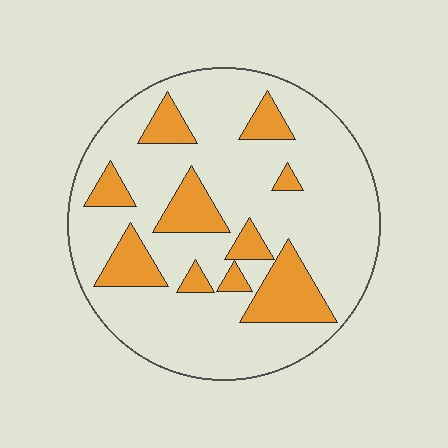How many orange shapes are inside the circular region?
10.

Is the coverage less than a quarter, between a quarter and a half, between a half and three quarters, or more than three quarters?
Less than a quarter.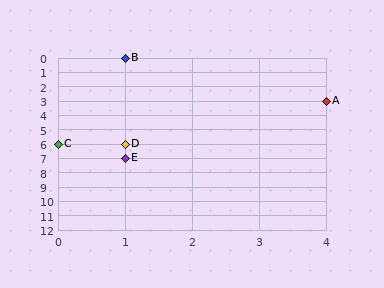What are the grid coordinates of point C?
Point C is at grid coordinates (0, 6).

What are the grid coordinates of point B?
Point B is at grid coordinates (1, 0).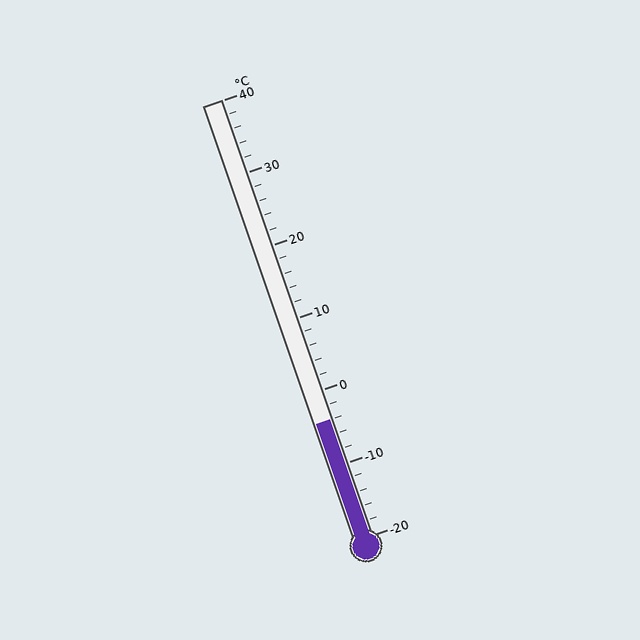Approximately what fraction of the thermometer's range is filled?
The thermometer is filled to approximately 25% of its range.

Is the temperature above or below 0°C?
The temperature is below 0°C.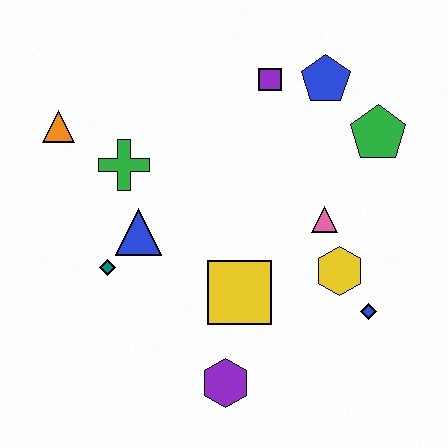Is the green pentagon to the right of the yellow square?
Yes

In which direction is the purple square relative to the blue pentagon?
The purple square is to the left of the blue pentagon.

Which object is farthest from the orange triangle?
The blue diamond is farthest from the orange triangle.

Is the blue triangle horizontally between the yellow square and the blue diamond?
No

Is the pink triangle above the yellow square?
Yes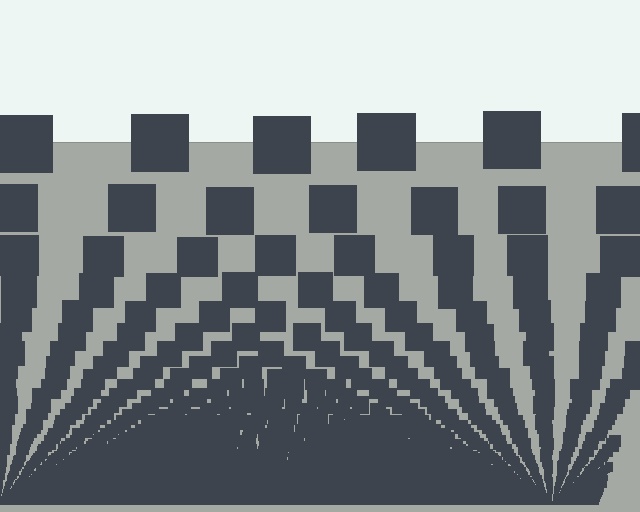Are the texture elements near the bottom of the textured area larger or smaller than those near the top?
Smaller. The gradient is inverted — elements near the bottom are smaller and denser.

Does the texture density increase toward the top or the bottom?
Density increases toward the bottom.